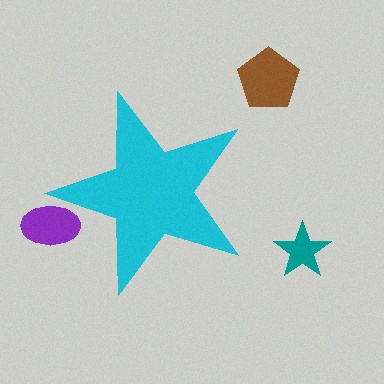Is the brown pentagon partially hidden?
No, the brown pentagon is fully visible.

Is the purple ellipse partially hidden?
Yes, the purple ellipse is partially hidden behind the cyan star.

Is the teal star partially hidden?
No, the teal star is fully visible.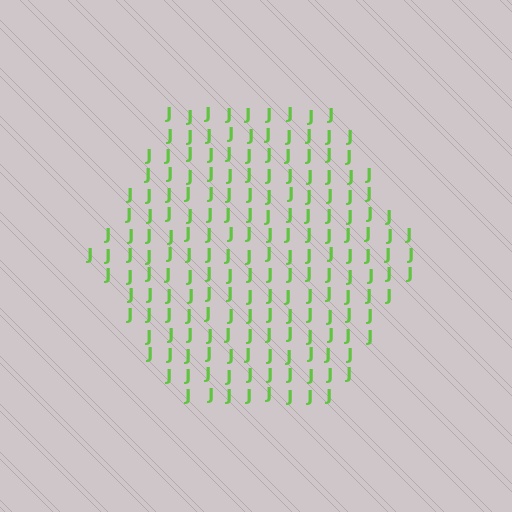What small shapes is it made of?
It is made of small letter J's.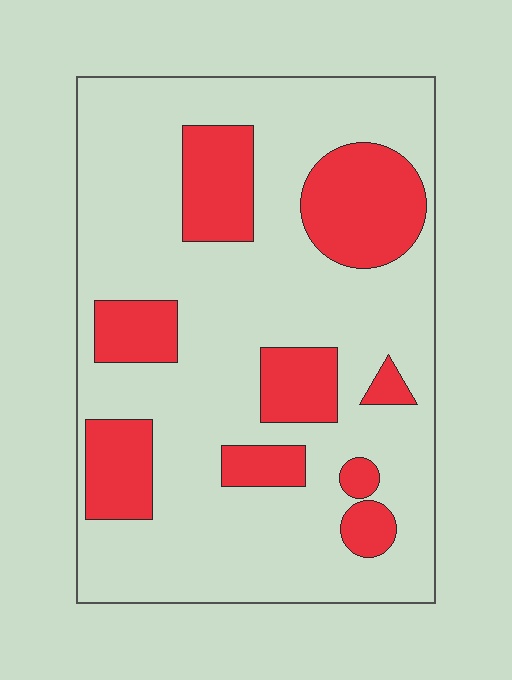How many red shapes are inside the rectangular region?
9.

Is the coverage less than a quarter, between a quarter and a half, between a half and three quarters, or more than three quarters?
Between a quarter and a half.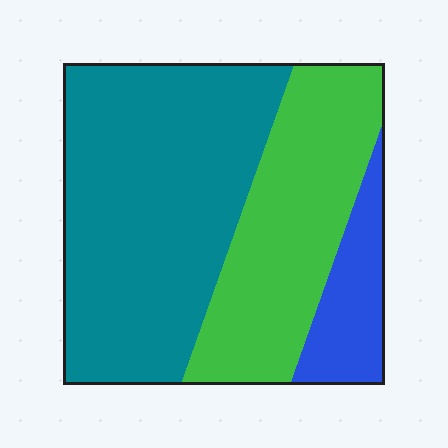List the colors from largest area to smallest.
From largest to smallest: teal, green, blue.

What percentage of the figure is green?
Green covers around 35% of the figure.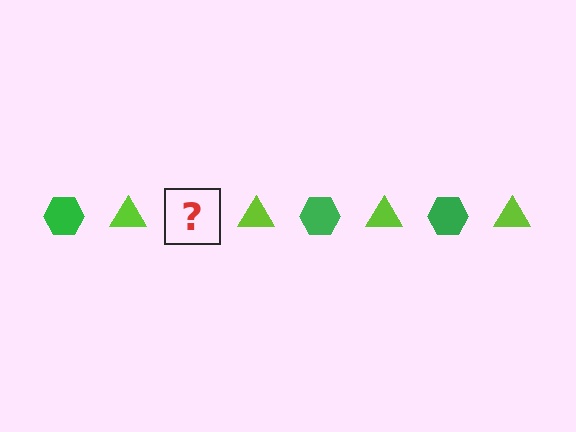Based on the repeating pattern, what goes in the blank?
The blank should be a green hexagon.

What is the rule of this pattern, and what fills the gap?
The rule is that the pattern alternates between green hexagon and lime triangle. The gap should be filled with a green hexagon.